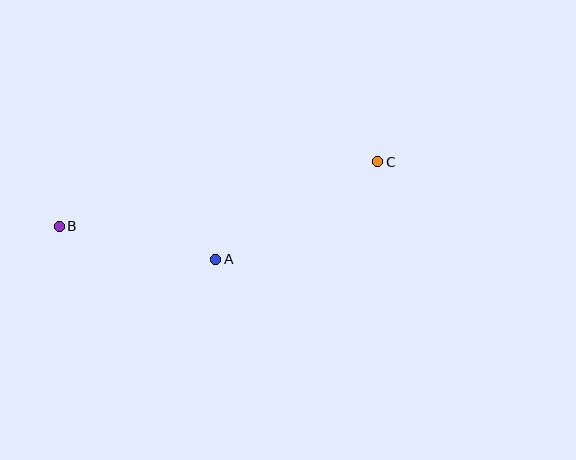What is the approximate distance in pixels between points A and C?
The distance between A and C is approximately 189 pixels.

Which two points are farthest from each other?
Points B and C are farthest from each other.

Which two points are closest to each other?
Points A and B are closest to each other.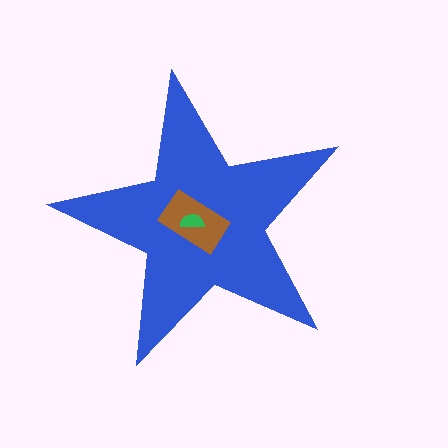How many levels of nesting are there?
3.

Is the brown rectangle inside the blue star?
Yes.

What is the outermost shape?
The blue star.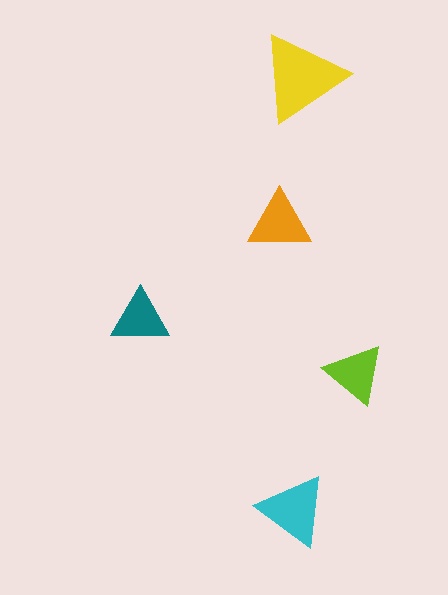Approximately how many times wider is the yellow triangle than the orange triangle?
About 1.5 times wider.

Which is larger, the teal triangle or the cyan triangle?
The cyan one.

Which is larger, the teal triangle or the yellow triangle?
The yellow one.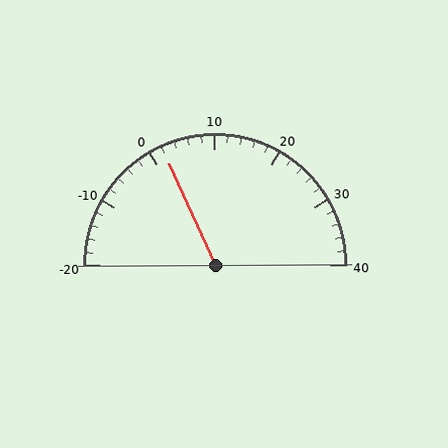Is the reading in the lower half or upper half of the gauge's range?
The reading is in the lower half of the range (-20 to 40).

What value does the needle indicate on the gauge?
The needle indicates approximately 2.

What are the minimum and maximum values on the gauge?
The gauge ranges from -20 to 40.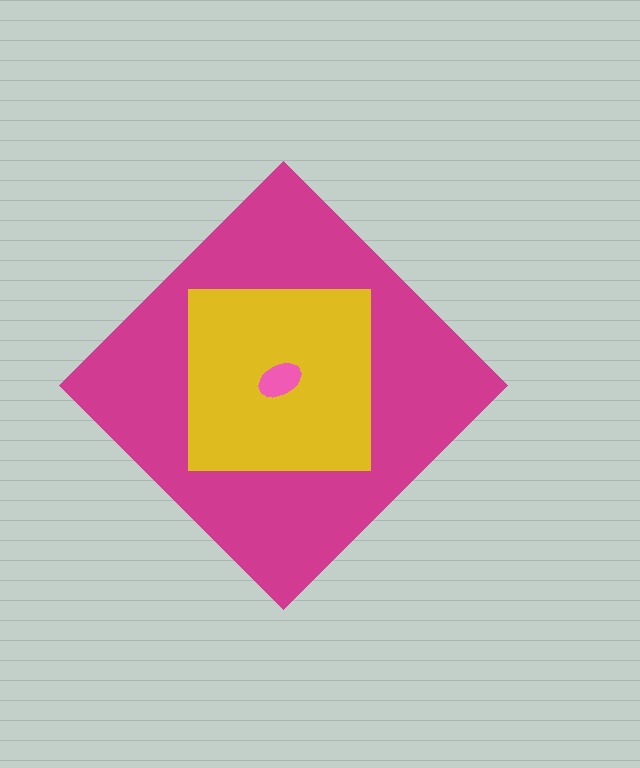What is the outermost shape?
The magenta diamond.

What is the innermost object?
The pink ellipse.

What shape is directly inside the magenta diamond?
The yellow square.